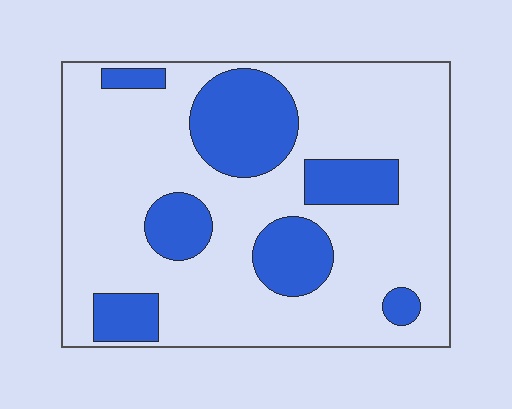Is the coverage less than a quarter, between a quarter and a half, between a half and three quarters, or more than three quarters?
Between a quarter and a half.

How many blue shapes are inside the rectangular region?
7.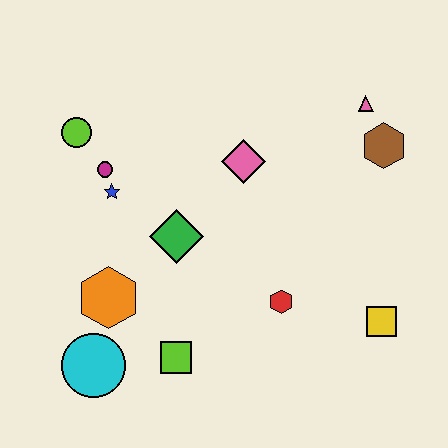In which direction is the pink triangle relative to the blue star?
The pink triangle is to the right of the blue star.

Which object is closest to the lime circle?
The magenta circle is closest to the lime circle.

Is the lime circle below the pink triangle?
Yes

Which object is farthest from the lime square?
The pink triangle is farthest from the lime square.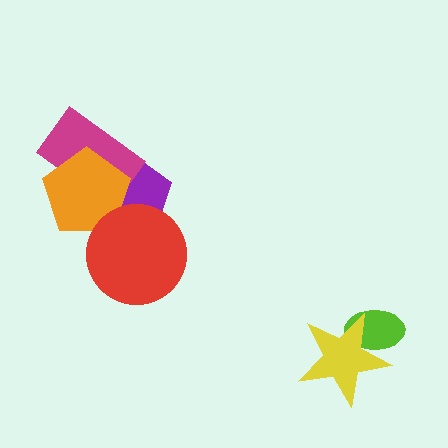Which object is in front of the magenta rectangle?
The orange pentagon is in front of the magenta rectangle.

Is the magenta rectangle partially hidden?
Yes, it is partially covered by another shape.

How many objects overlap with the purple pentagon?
3 objects overlap with the purple pentagon.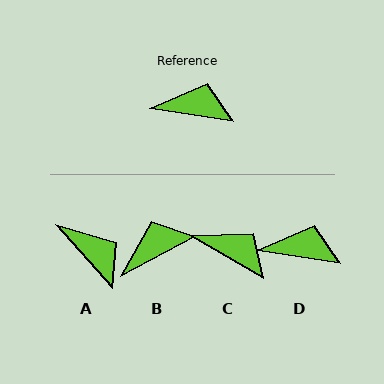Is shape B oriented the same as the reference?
No, it is off by about 36 degrees.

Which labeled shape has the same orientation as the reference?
D.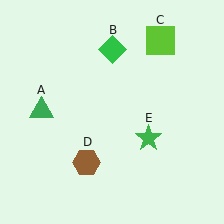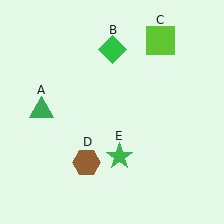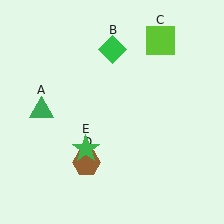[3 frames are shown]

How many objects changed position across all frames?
1 object changed position: green star (object E).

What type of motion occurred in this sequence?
The green star (object E) rotated clockwise around the center of the scene.